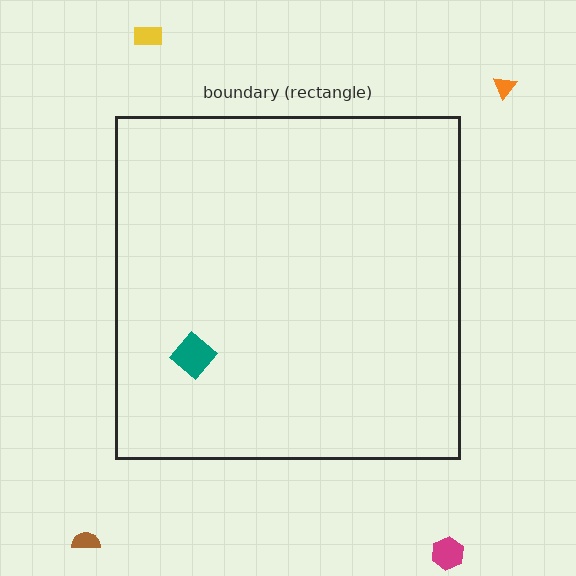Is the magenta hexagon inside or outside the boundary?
Outside.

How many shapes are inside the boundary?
1 inside, 4 outside.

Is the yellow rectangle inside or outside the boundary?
Outside.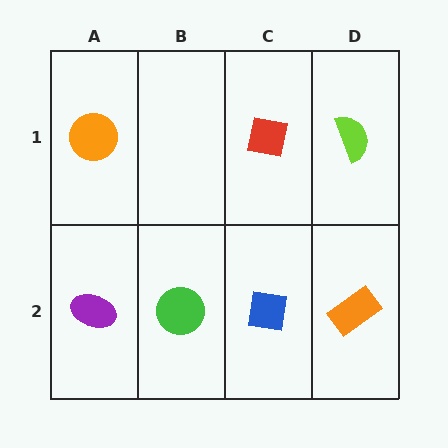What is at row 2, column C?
A blue square.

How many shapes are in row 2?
4 shapes.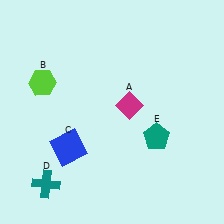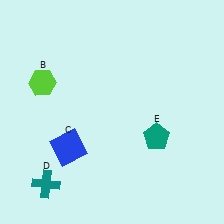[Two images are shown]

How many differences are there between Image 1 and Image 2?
There is 1 difference between the two images.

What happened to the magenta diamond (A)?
The magenta diamond (A) was removed in Image 2. It was in the top-right area of Image 1.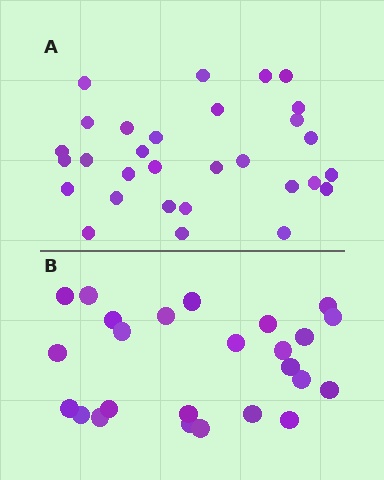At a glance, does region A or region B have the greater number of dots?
Region A (the top region) has more dots.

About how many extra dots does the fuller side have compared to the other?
Region A has about 5 more dots than region B.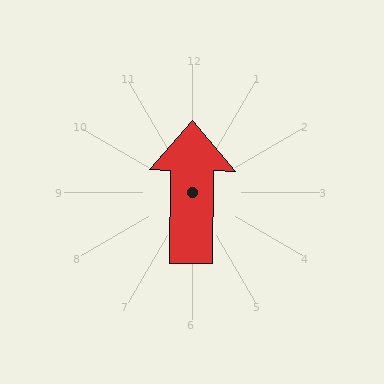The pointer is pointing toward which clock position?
Roughly 12 o'clock.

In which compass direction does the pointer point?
North.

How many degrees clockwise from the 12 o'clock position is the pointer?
Approximately 1 degrees.